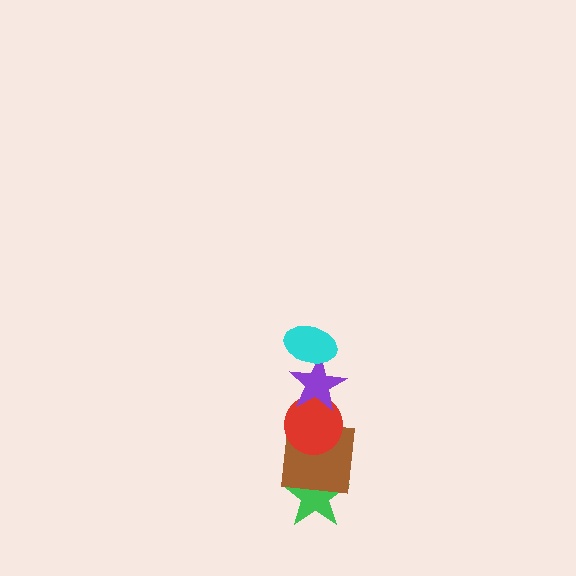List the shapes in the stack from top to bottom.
From top to bottom: the cyan ellipse, the purple star, the red circle, the brown square, the green star.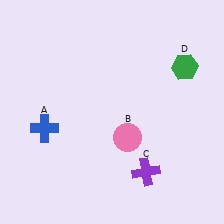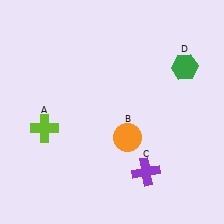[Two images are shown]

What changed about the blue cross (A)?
In Image 1, A is blue. In Image 2, it changed to lime.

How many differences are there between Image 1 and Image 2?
There are 2 differences between the two images.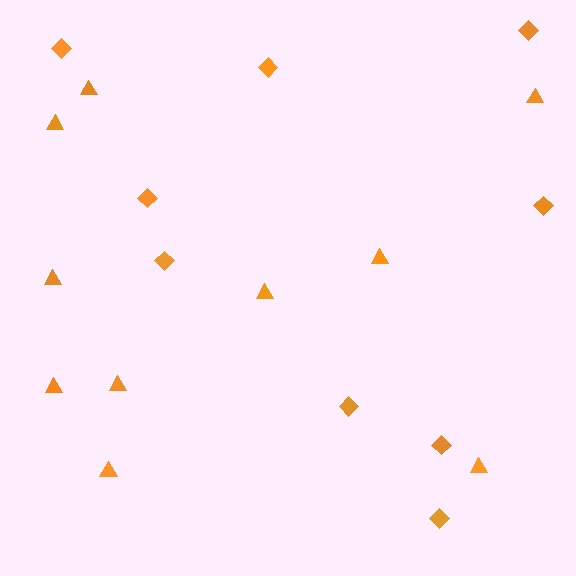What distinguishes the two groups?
There are 2 groups: one group of diamonds (9) and one group of triangles (10).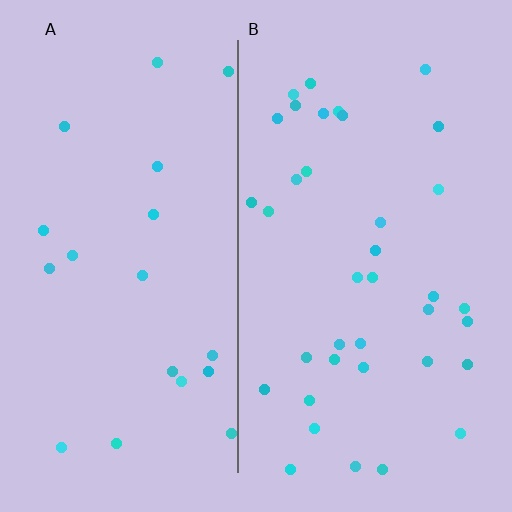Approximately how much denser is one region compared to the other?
Approximately 1.9× — region B over region A.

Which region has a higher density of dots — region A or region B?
B (the right).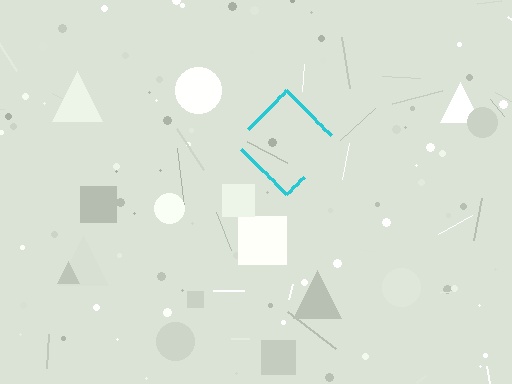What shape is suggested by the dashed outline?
The dashed outline suggests a diamond.